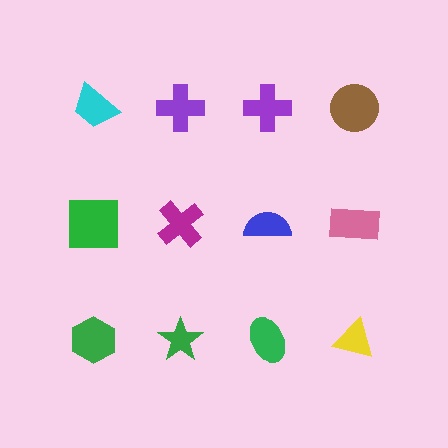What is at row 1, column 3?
A purple cross.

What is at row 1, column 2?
A purple cross.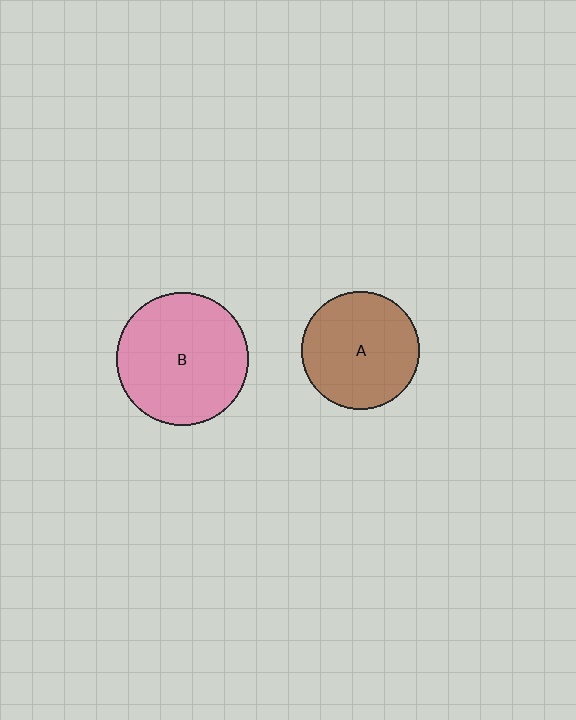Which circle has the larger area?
Circle B (pink).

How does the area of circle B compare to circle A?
Approximately 1.3 times.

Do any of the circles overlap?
No, none of the circles overlap.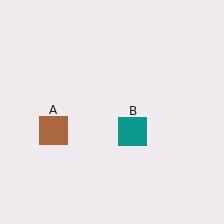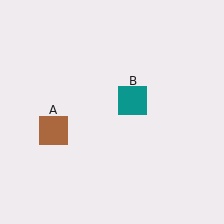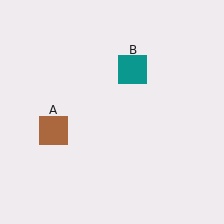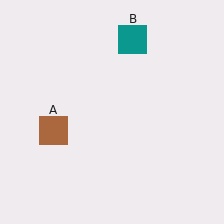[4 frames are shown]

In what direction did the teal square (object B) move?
The teal square (object B) moved up.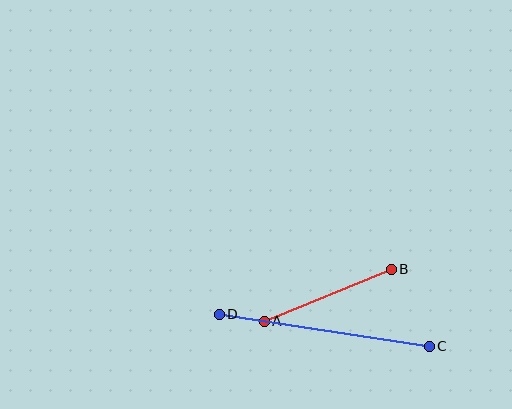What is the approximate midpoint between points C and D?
The midpoint is at approximately (324, 330) pixels.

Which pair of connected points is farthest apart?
Points C and D are farthest apart.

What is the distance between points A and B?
The distance is approximately 137 pixels.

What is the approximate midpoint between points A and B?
The midpoint is at approximately (328, 295) pixels.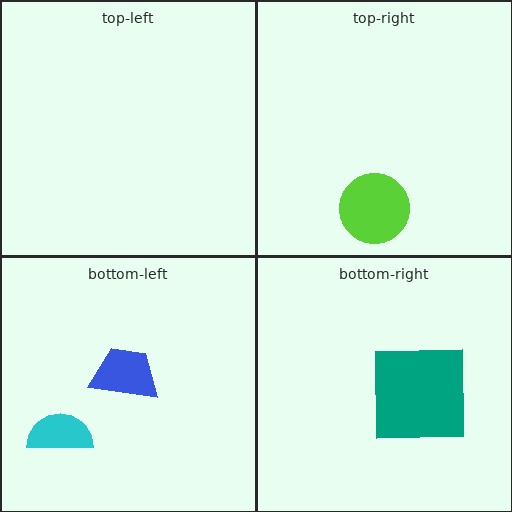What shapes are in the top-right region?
The lime circle.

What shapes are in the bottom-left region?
The cyan semicircle, the blue trapezoid.